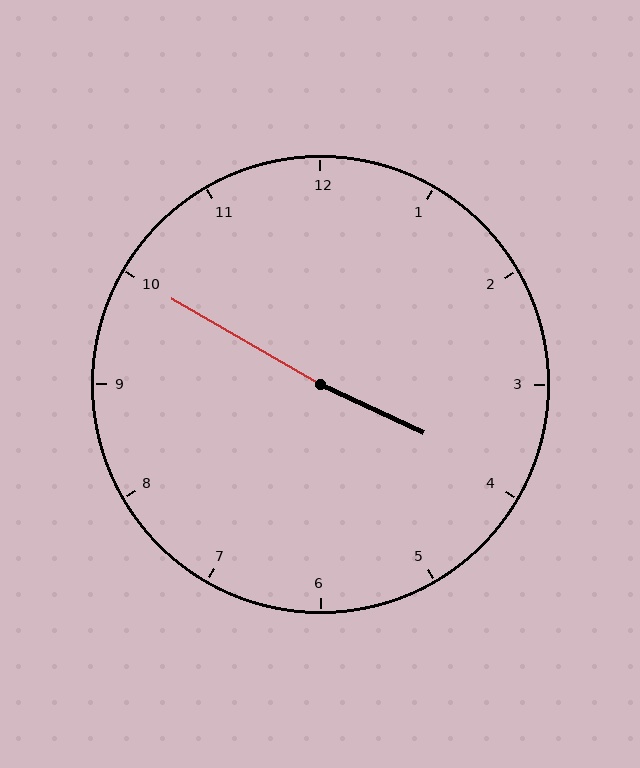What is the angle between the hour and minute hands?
Approximately 175 degrees.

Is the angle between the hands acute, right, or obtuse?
It is obtuse.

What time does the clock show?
3:50.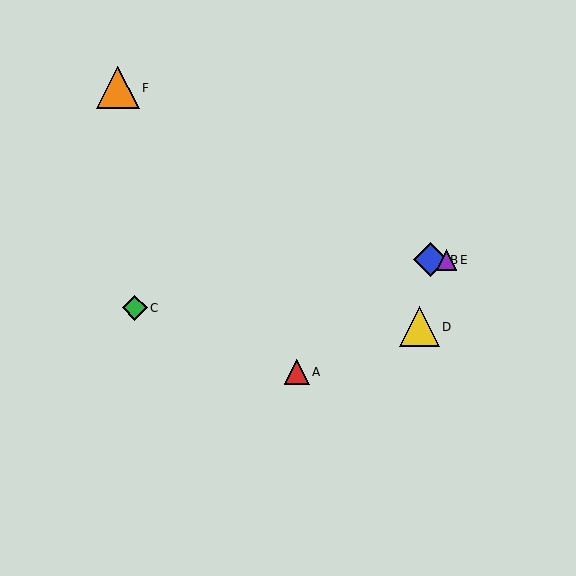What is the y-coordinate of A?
Object A is at y≈372.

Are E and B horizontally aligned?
Yes, both are at y≈260.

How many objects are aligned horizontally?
2 objects (B, E) are aligned horizontally.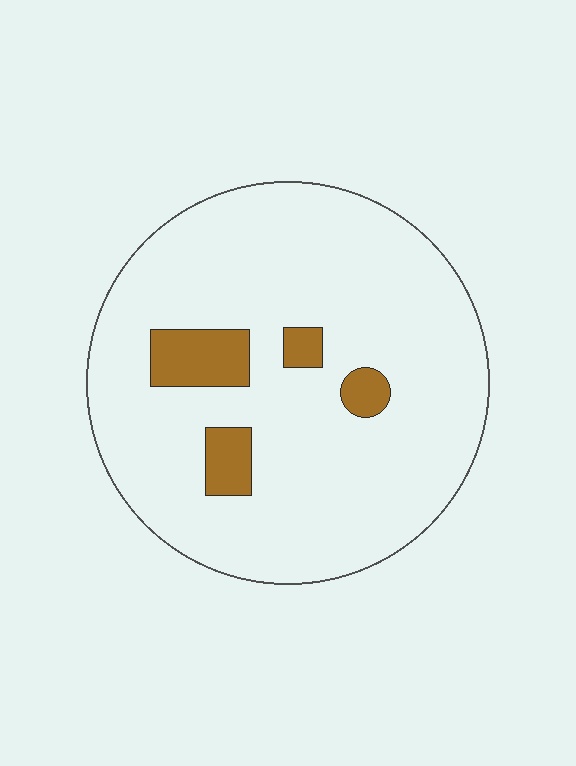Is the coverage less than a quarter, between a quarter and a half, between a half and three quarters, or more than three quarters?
Less than a quarter.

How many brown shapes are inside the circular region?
4.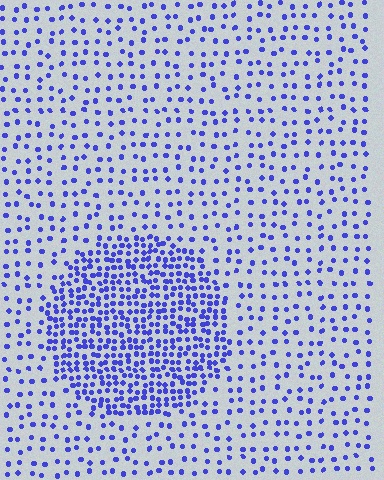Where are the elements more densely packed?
The elements are more densely packed inside the circle boundary.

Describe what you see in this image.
The image contains small blue elements arranged at two different densities. A circle-shaped region is visible where the elements are more densely packed than the surrounding area.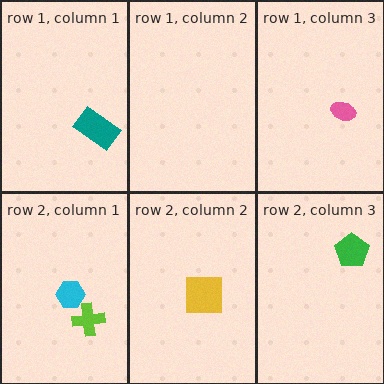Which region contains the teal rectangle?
The row 1, column 1 region.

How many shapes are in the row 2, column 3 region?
1.